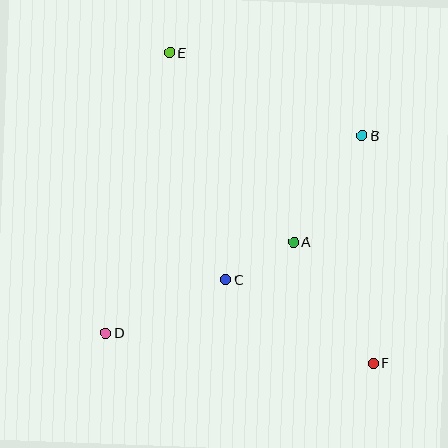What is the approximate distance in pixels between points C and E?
The distance between C and E is approximately 234 pixels.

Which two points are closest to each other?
Points A and C are closest to each other.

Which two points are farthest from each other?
Points E and F are farthest from each other.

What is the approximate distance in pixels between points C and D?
The distance between C and D is approximately 131 pixels.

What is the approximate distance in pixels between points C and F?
The distance between C and F is approximately 170 pixels.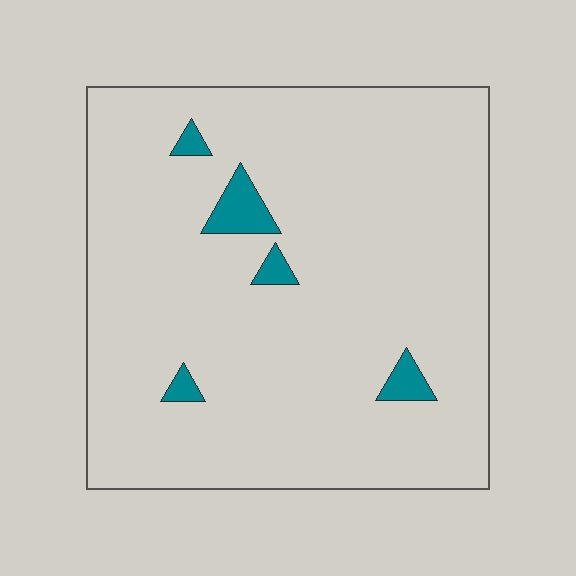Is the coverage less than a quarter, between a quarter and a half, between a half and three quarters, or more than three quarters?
Less than a quarter.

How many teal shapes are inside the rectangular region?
5.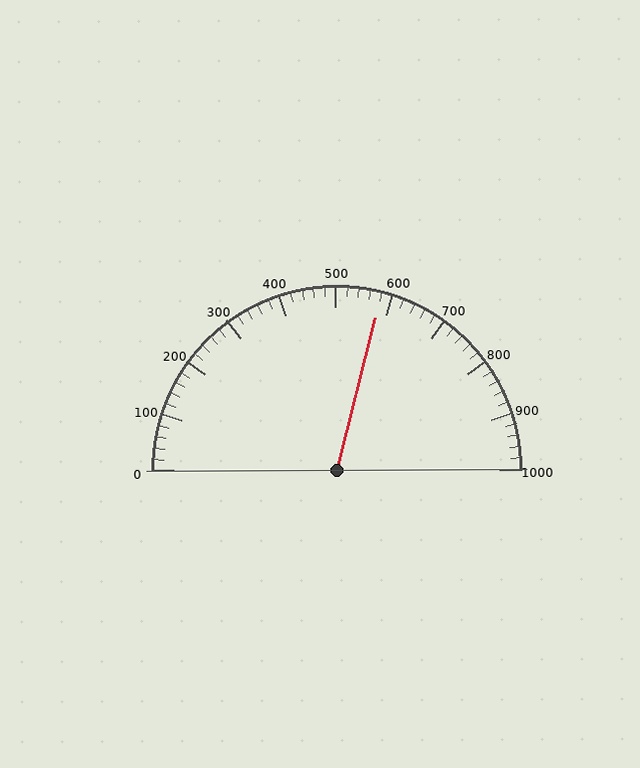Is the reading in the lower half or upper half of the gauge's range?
The reading is in the upper half of the range (0 to 1000).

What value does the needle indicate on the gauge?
The needle indicates approximately 580.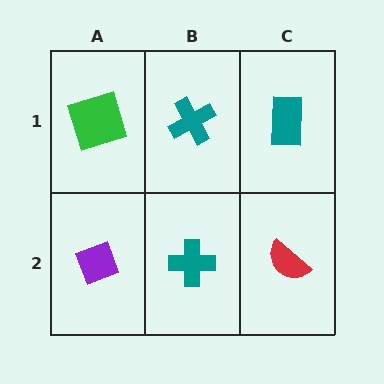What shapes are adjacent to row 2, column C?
A teal rectangle (row 1, column C), a teal cross (row 2, column B).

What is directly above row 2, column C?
A teal rectangle.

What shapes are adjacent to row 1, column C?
A red semicircle (row 2, column C), a teal cross (row 1, column B).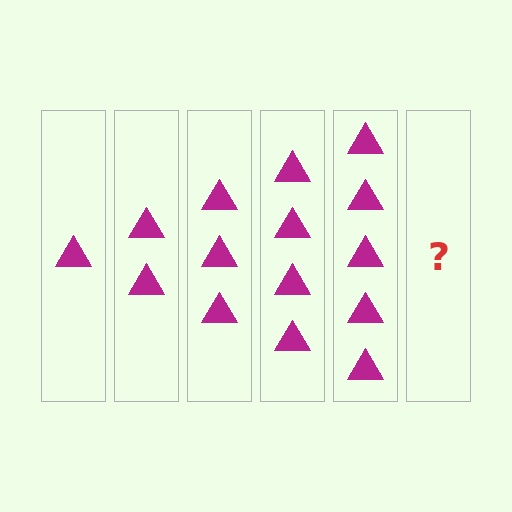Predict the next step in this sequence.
The next step is 6 triangles.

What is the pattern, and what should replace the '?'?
The pattern is that each step adds one more triangle. The '?' should be 6 triangles.